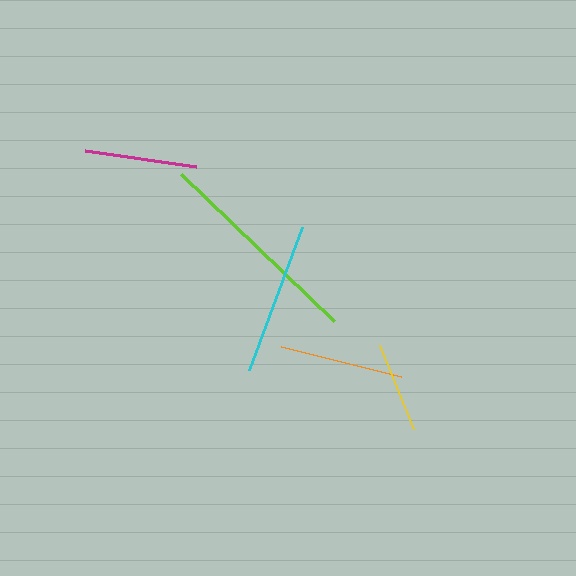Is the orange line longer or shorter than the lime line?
The lime line is longer than the orange line.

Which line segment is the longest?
The lime line is the longest at approximately 213 pixels.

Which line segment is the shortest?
The yellow line is the shortest at approximately 91 pixels.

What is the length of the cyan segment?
The cyan segment is approximately 153 pixels long.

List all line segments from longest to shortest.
From longest to shortest: lime, cyan, orange, magenta, yellow.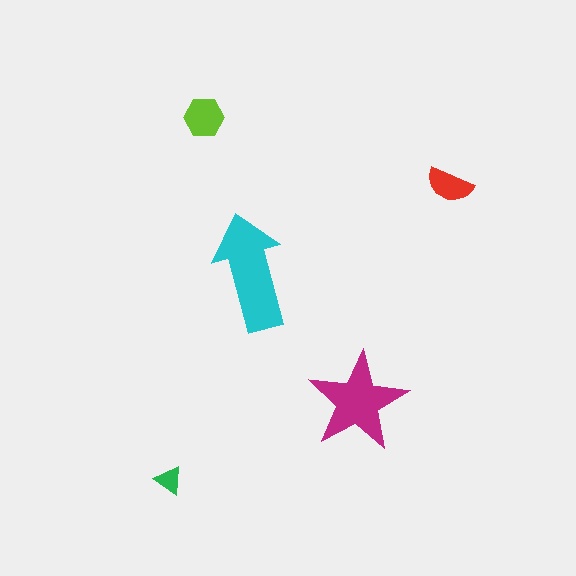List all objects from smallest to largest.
The green triangle, the red semicircle, the lime hexagon, the magenta star, the cyan arrow.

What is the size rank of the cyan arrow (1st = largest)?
1st.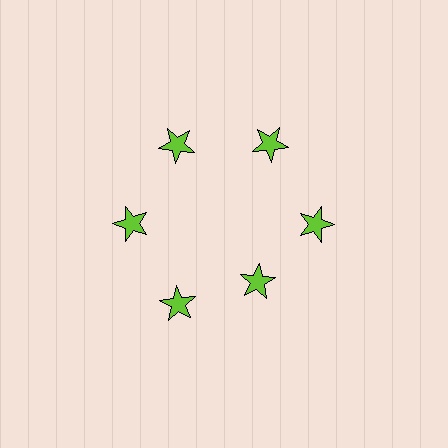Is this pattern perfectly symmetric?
No. The 6 lime stars are arranged in a ring, but one element near the 5 o'clock position is pulled inward toward the center, breaking the 6-fold rotational symmetry.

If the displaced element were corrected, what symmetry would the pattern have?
It would have 6-fold rotational symmetry — the pattern would map onto itself every 60 degrees.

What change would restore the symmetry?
The symmetry would be restored by moving it outward, back onto the ring so that all 6 stars sit at equal angles and equal distance from the center.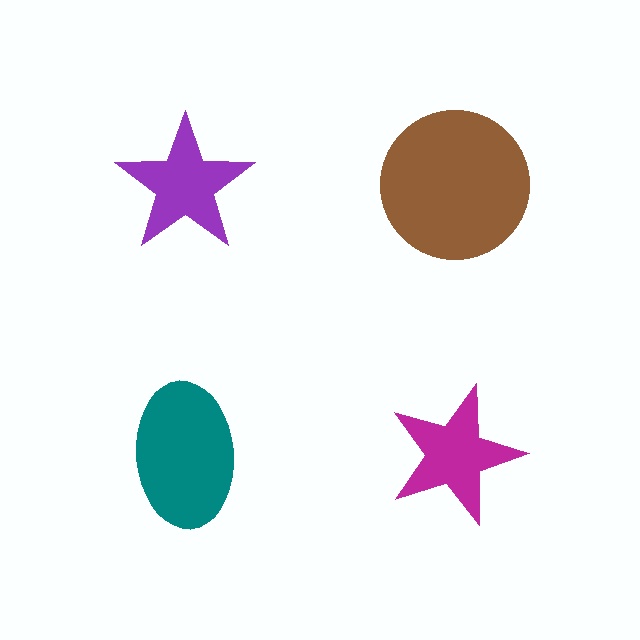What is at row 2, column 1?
A teal ellipse.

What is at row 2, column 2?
A magenta star.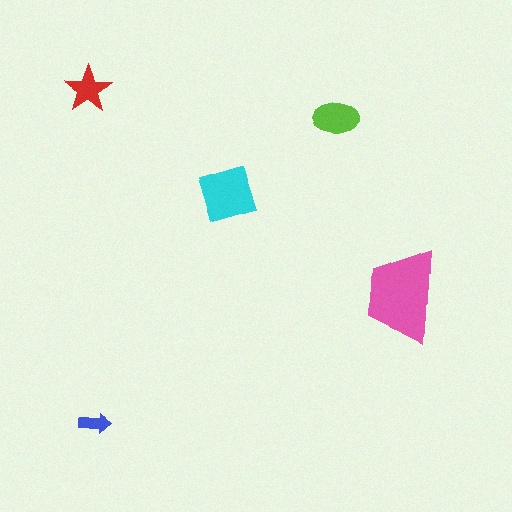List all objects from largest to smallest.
The pink trapezoid, the cyan square, the lime ellipse, the red star, the blue arrow.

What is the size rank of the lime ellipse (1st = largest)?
3rd.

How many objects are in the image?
There are 5 objects in the image.